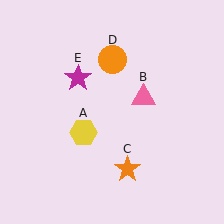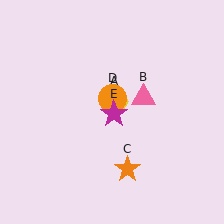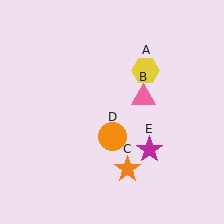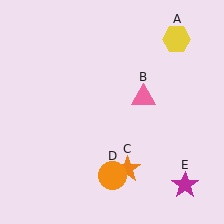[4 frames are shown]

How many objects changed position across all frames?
3 objects changed position: yellow hexagon (object A), orange circle (object D), magenta star (object E).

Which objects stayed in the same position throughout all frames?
Pink triangle (object B) and orange star (object C) remained stationary.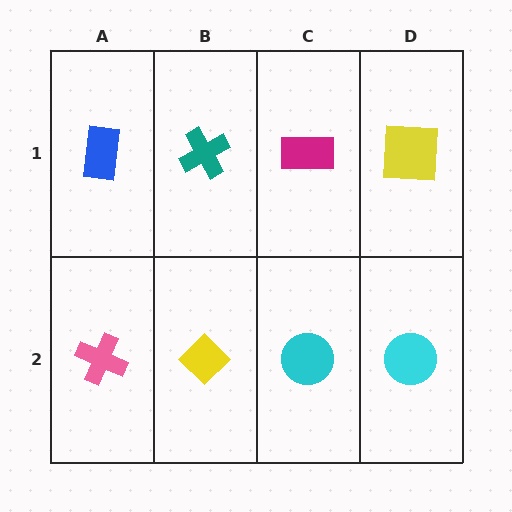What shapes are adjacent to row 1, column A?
A pink cross (row 2, column A), a teal cross (row 1, column B).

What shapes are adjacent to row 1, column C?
A cyan circle (row 2, column C), a teal cross (row 1, column B), a yellow square (row 1, column D).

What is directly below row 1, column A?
A pink cross.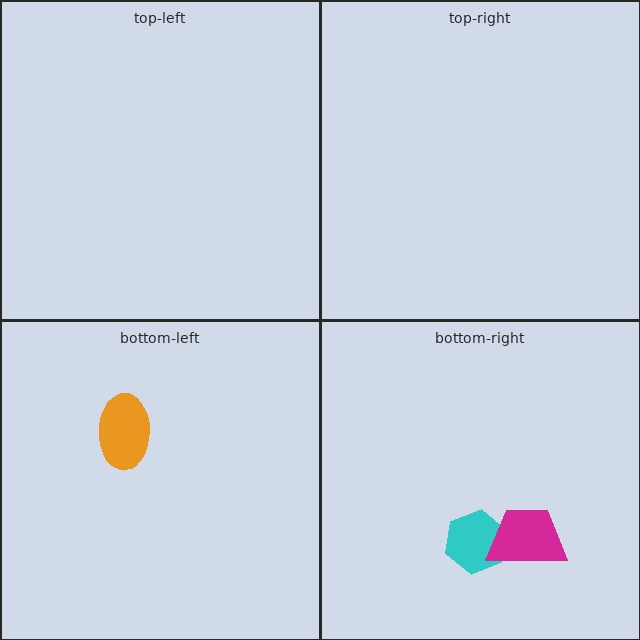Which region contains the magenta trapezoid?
The bottom-right region.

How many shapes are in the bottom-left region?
1.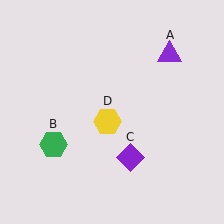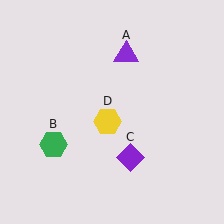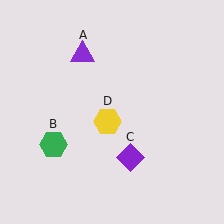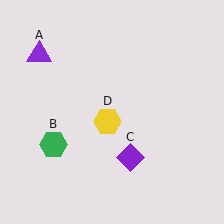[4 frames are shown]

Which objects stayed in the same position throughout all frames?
Green hexagon (object B) and purple diamond (object C) and yellow hexagon (object D) remained stationary.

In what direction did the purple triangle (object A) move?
The purple triangle (object A) moved left.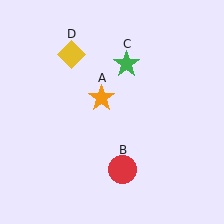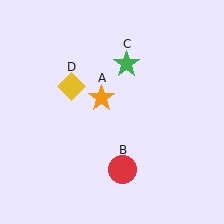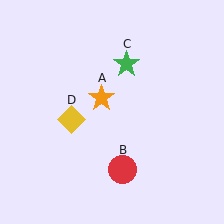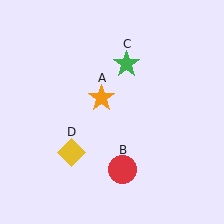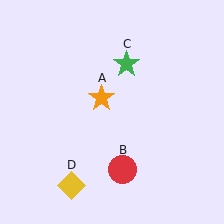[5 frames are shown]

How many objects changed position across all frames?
1 object changed position: yellow diamond (object D).